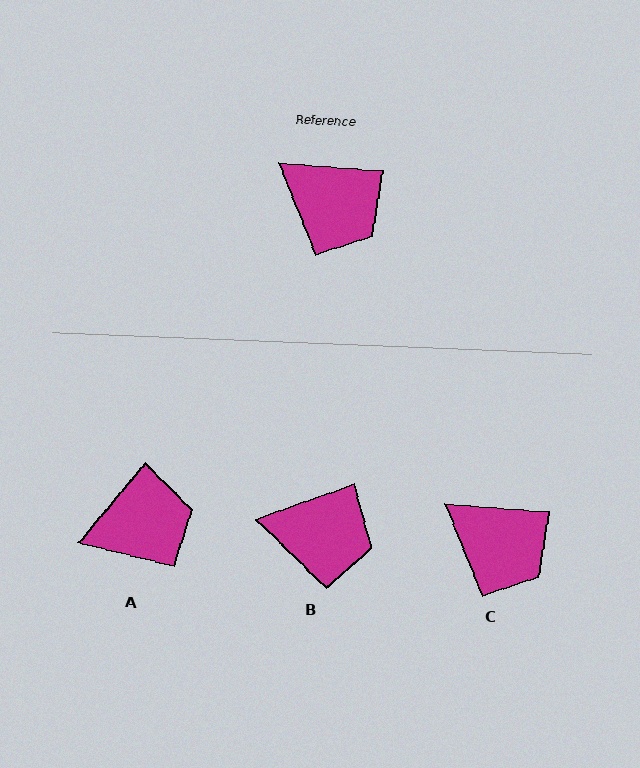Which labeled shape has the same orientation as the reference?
C.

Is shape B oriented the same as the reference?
No, it is off by about 24 degrees.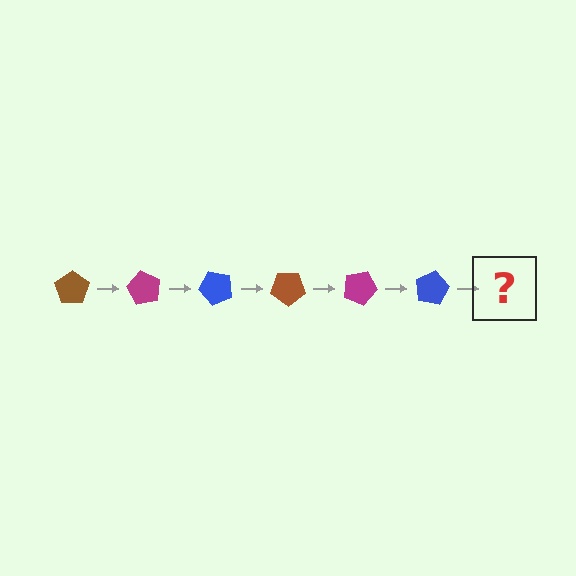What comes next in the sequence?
The next element should be a brown pentagon, rotated 360 degrees from the start.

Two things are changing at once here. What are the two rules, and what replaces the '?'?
The two rules are that it rotates 60 degrees each step and the color cycles through brown, magenta, and blue. The '?' should be a brown pentagon, rotated 360 degrees from the start.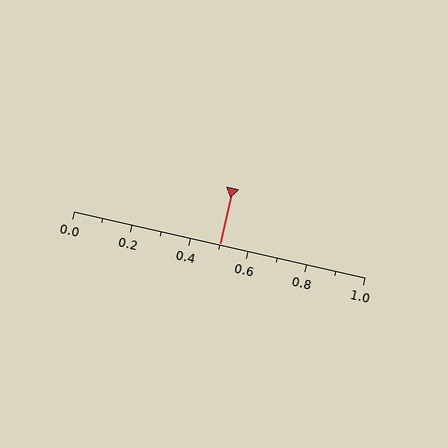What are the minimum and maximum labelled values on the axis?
The axis runs from 0.0 to 1.0.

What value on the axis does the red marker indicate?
The marker indicates approximately 0.5.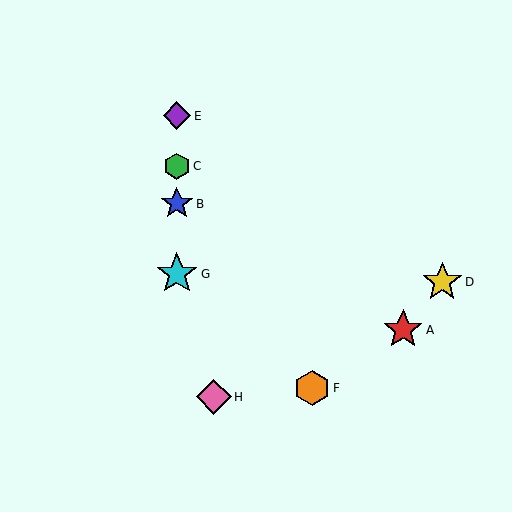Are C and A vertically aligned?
No, C is at x≈177 and A is at x≈403.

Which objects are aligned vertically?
Objects B, C, E, G are aligned vertically.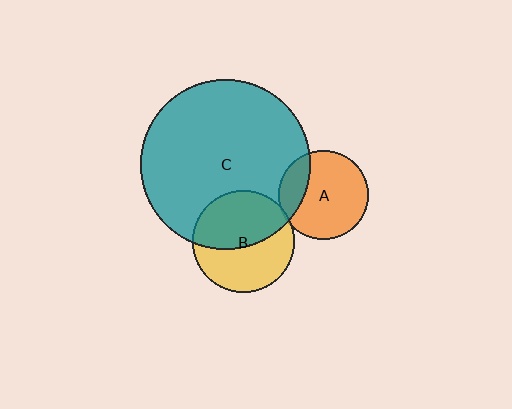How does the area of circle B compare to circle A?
Approximately 1.3 times.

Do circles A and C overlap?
Yes.